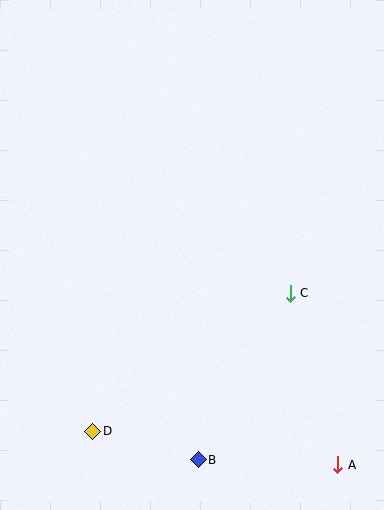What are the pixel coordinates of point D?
Point D is at (93, 431).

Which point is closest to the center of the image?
Point C at (290, 293) is closest to the center.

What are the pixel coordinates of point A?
Point A is at (338, 465).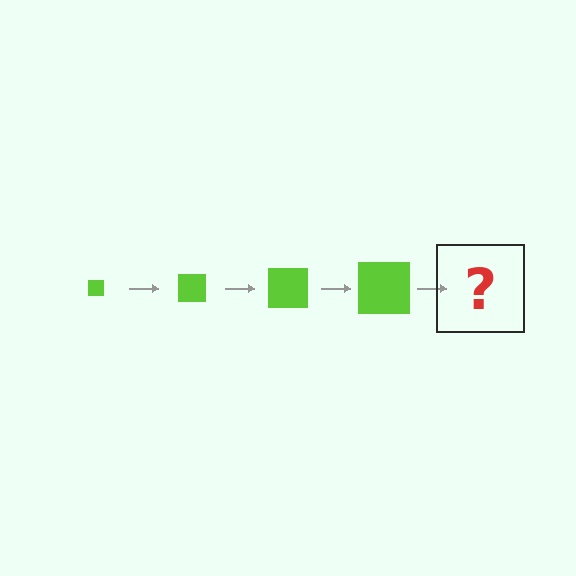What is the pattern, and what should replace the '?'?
The pattern is that the square gets progressively larger each step. The '?' should be a lime square, larger than the previous one.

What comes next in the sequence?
The next element should be a lime square, larger than the previous one.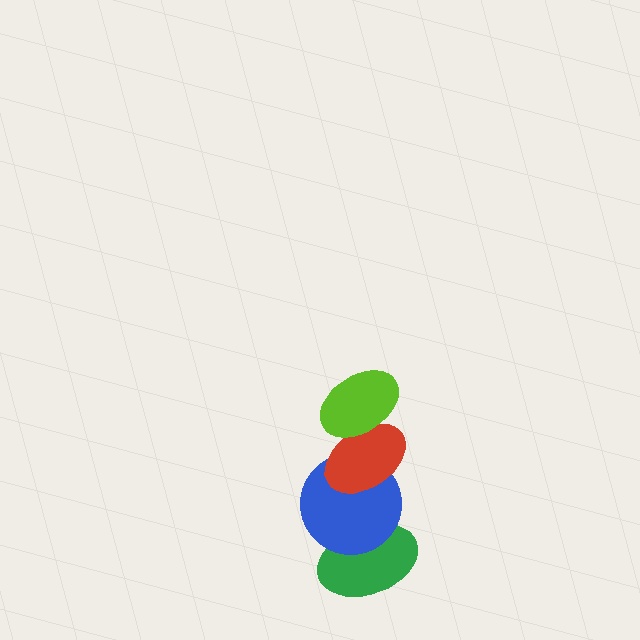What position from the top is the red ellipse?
The red ellipse is 2nd from the top.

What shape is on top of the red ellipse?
The lime ellipse is on top of the red ellipse.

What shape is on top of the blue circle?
The red ellipse is on top of the blue circle.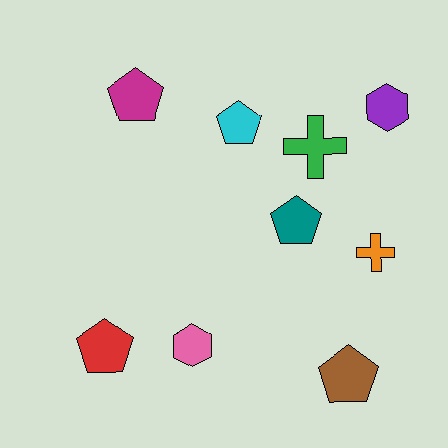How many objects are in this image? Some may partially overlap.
There are 9 objects.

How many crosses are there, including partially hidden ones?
There are 2 crosses.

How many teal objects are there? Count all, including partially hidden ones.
There is 1 teal object.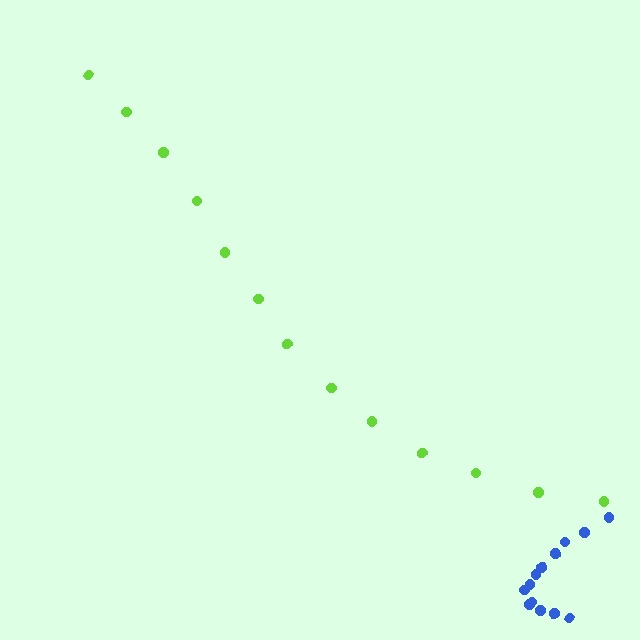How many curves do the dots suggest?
There are 2 distinct paths.